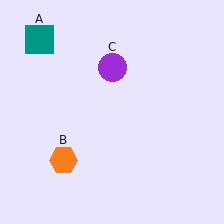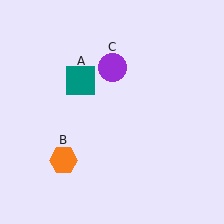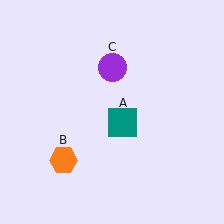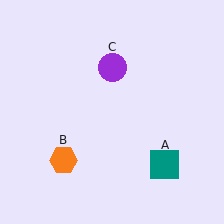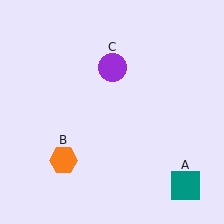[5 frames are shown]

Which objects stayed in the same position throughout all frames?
Orange hexagon (object B) and purple circle (object C) remained stationary.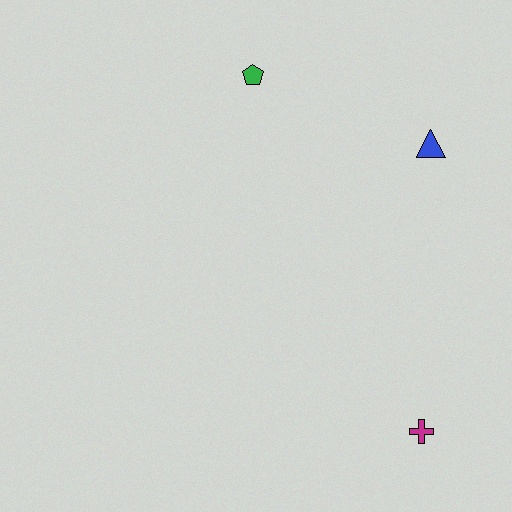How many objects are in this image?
There are 3 objects.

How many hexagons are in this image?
There are no hexagons.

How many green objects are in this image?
There is 1 green object.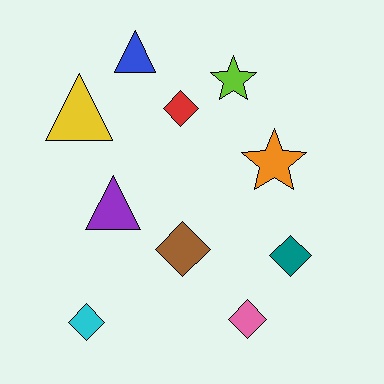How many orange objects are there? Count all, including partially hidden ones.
There is 1 orange object.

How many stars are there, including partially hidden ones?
There are 2 stars.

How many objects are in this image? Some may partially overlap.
There are 10 objects.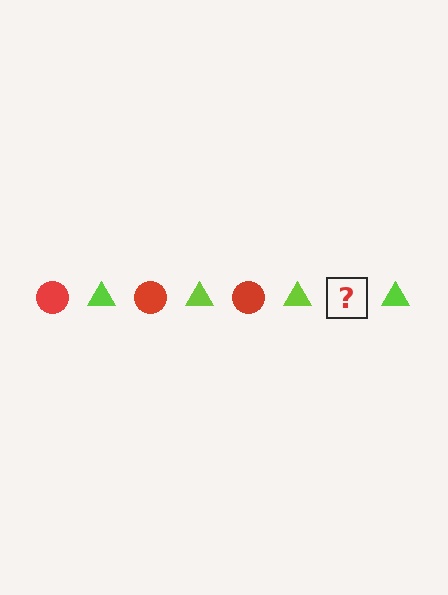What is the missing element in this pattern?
The missing element is a red circle.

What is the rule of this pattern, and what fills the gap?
The rule is that the pattern alternates between red circle and lime triangle. The gap should be filled with a red circle.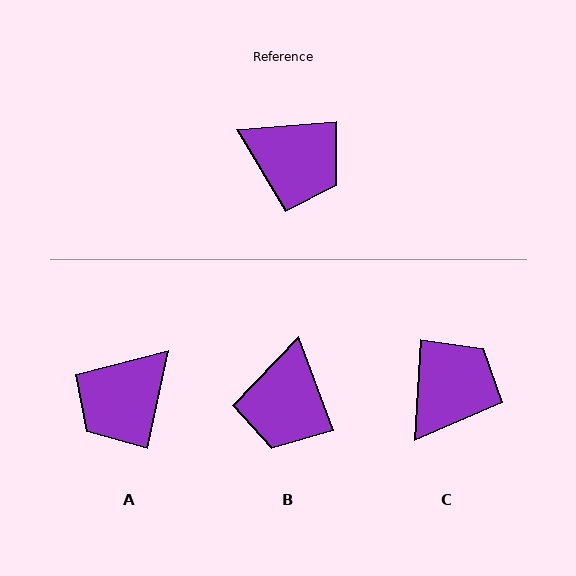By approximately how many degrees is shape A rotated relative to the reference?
Approximately 106 degrees clockwise.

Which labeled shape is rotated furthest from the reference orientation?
A, about 106 degrees away.